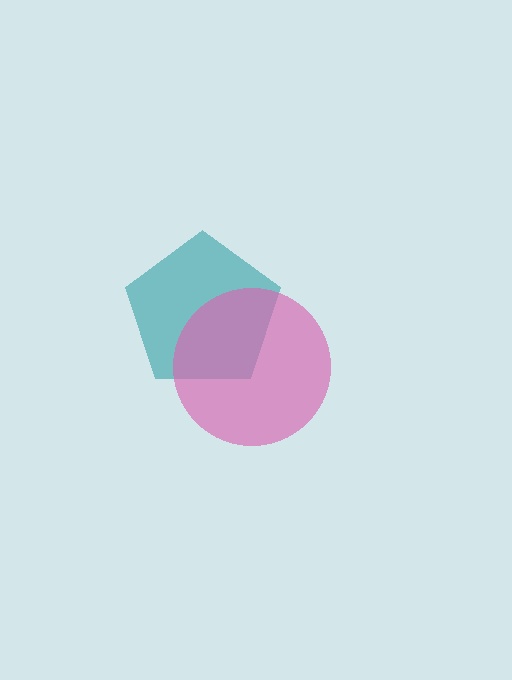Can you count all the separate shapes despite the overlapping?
Yes, there are 2 separate shapes.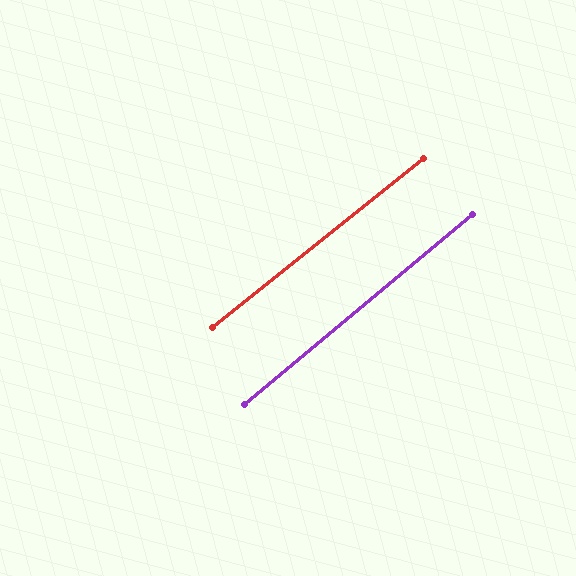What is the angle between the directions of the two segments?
Approximately 1 degree.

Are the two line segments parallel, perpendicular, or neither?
Parallel — their directions differ by only 1.0°.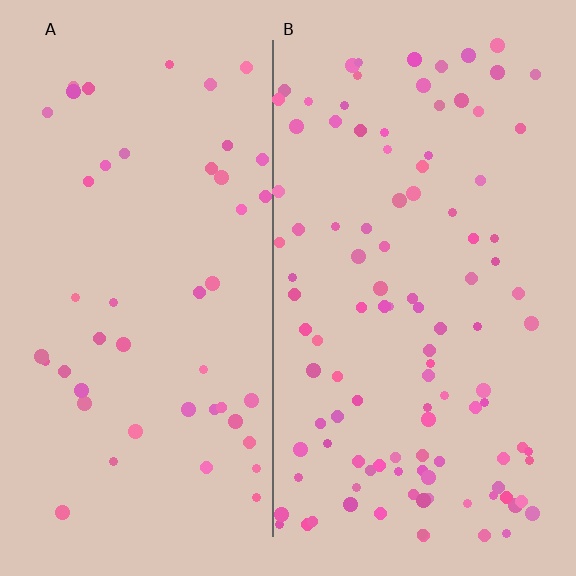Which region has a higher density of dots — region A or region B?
B (the right).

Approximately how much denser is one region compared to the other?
Approximately 2.3× — region B over region A.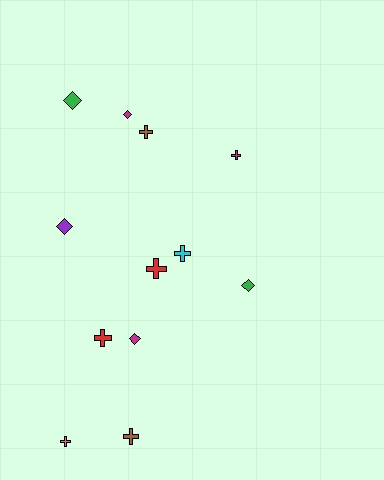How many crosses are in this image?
There are 7 crosses.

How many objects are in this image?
There are 12 objects.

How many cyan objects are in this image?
There is 1 cyan object.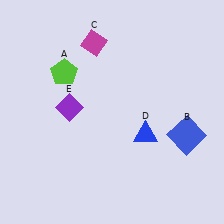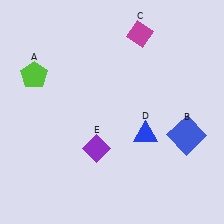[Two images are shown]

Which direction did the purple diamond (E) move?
The purple diamond (E) moved down.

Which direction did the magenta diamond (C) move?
The magenta diamond (C) moved right.